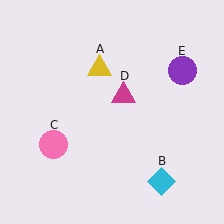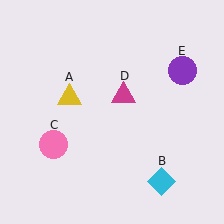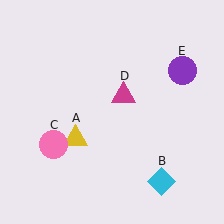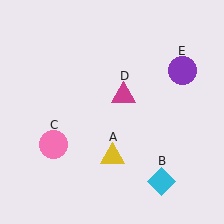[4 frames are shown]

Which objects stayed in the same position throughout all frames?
Cyan diamond (object B) and pink circle (object C) and magenta triangle (object D) and purple circle (object E) remained stationary.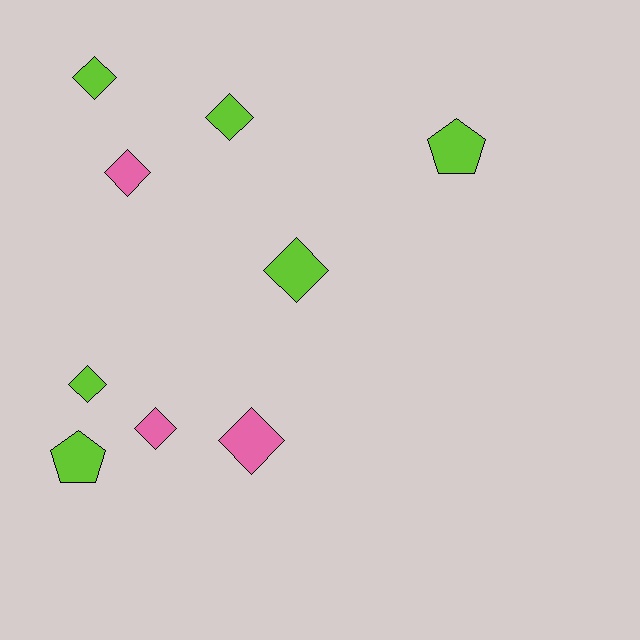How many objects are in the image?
There are 9 objects.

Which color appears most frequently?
Lime, with 6 objects.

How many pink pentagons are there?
There are no pink pentagons.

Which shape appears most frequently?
Diamond, with 7 objects.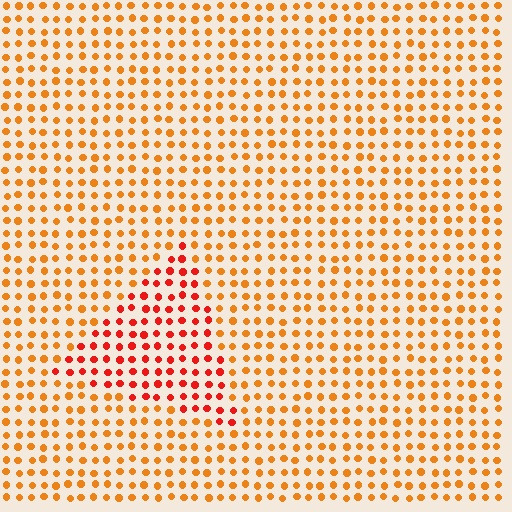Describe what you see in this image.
The image is filled with small orange elements in a uniform arrangement. A triangle-shaped region is visible where the elements are tinted to a slightly different hue, forming a subtle color boundary.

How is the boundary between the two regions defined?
The boundary is defined purely by a slight shift in hue (about 30 degrees). Spacing, size, and orientation are identical on both sides.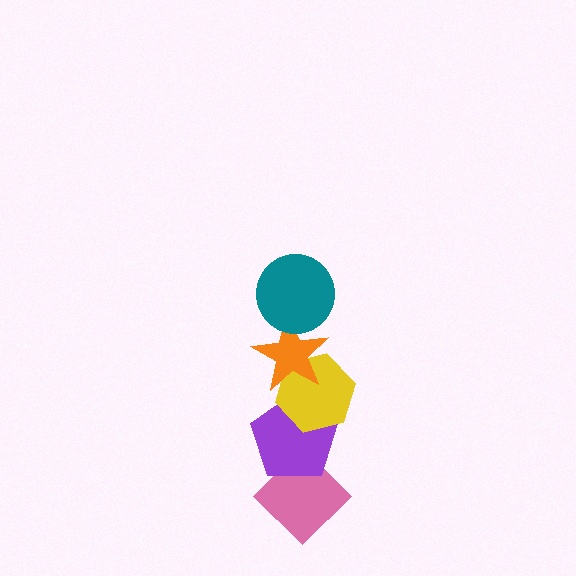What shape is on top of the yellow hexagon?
The orange star is on top of the yellow hexagon.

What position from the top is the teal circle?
The teal circle is 1st from the top.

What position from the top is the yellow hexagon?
The yellow hexagon is 3rd from the top.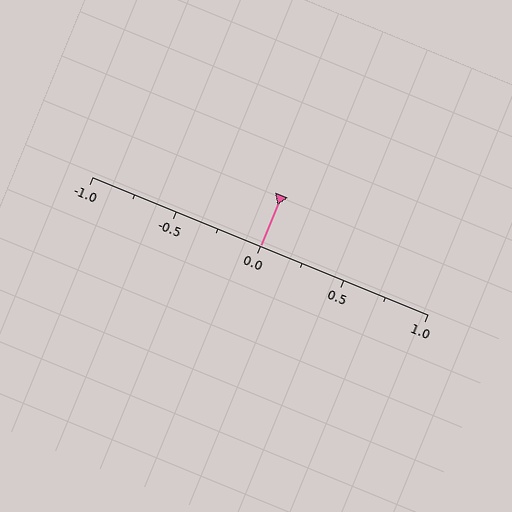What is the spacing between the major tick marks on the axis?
The major ticks are spaced 0.5 apart.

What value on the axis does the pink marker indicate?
The marker indicates approximately 0.